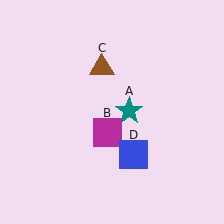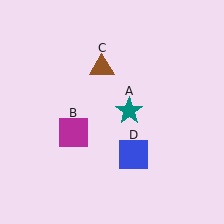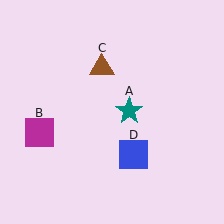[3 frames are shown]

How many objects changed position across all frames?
1 object changed position: magenta square (object B).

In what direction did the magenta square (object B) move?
The magenta square (object B) moved left.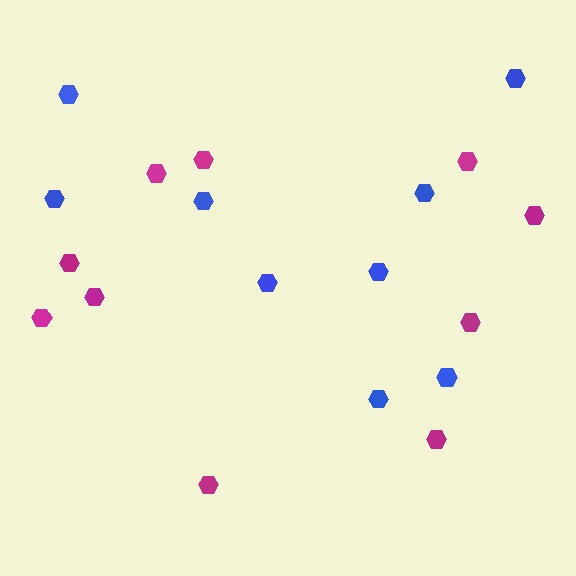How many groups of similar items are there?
There are 2 groups: one group of magenta hexagons (10) and one group of blue hexagons (9).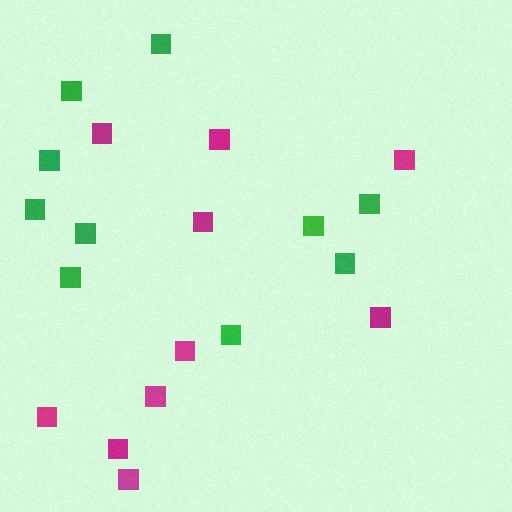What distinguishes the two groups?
There are 2 groups: one group of magenta squares (10) and one group of green squares (10).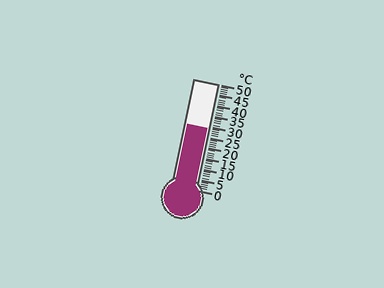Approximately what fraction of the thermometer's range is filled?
The thermometer is filled to approximately 60% of its range.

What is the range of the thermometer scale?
The thermometer scale ranges from 0°C to 50°C.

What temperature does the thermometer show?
The thermometer shows approximately 29°C.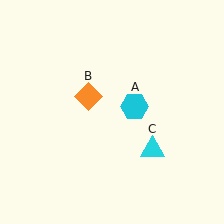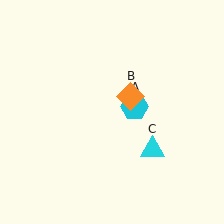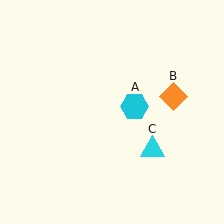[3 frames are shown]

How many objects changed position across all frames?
1 object changed position: orange diamond (object B).